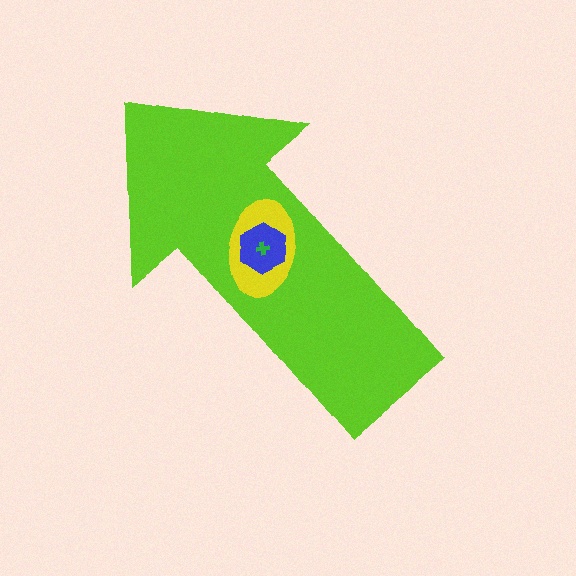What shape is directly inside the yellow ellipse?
The blue hexagon.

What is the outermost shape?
The lime arrow.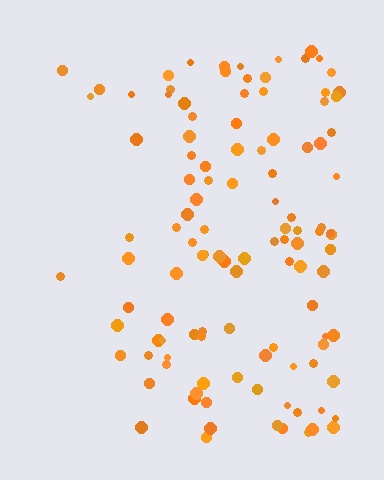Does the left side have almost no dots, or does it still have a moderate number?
Still a moderate number, just noticeably fewer than the right.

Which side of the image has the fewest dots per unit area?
The left.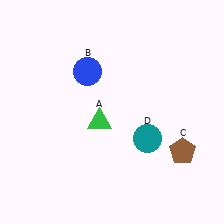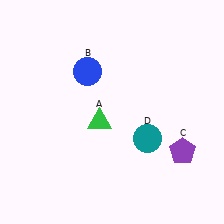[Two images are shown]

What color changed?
The pentagon (C) changed from brown in Image 1 to purple in Image 2.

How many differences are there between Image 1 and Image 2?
There is 1 difference between the two images.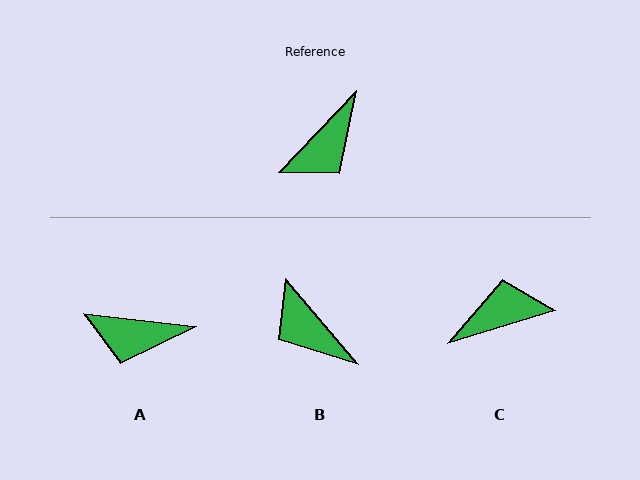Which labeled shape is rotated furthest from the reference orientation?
C, about 150 degrees away.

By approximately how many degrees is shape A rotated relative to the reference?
Approximately 53 degrees clockwise.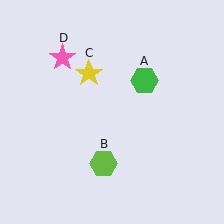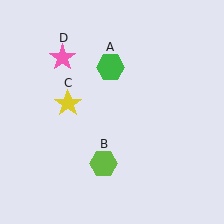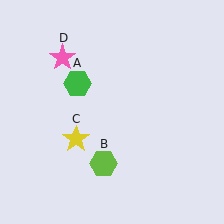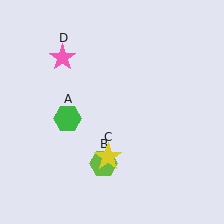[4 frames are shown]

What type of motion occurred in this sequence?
The green hexagon (object A), yellow star (object C) rotated counterclockwise around the center of the scene.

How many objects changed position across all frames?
2 objects changed position: green hexagon (object A), yellow star (object C).